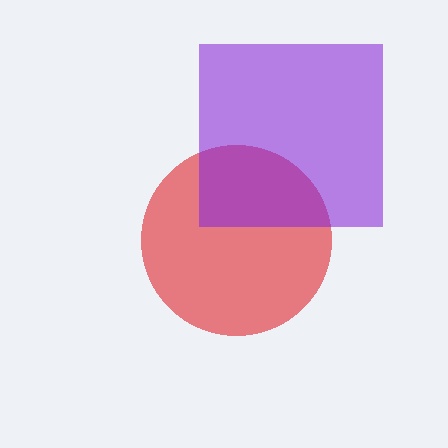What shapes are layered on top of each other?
The layered shapes are: a red circle, a purple square.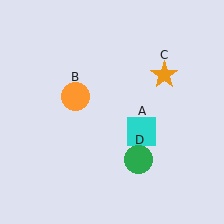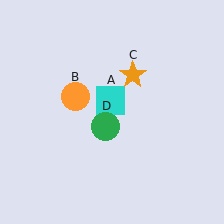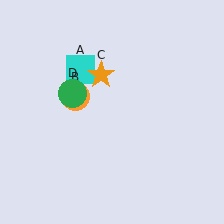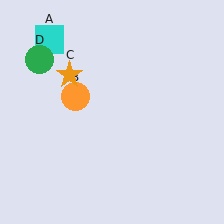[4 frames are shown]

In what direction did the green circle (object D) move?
The green circle (object D) moved up and to the left.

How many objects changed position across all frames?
3 objects changed position: cyan square (object A), orange star (object C), green circle (object D).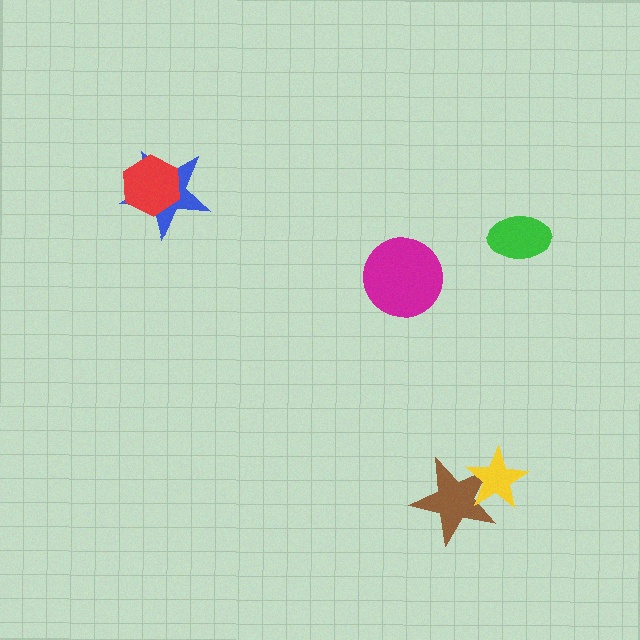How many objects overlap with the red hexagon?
1 object overlaps with the red hexagon.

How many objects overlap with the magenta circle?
0 objects overlap with the magenta circle.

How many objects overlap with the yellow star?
1 object overlaps with the yellow star.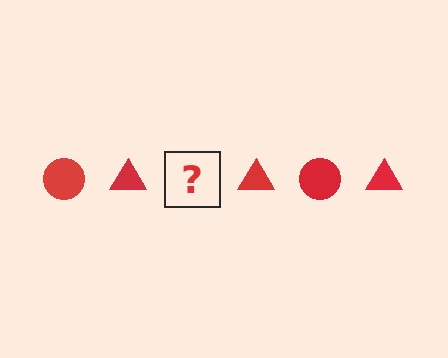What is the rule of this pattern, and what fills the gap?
The rule is that the pattern cycles through circle, triangle shapes in red. The gap should be filled with a red circle.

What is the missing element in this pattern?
The missing element is a red circle.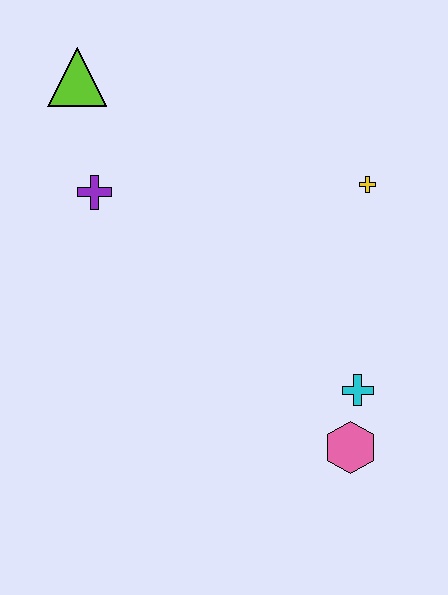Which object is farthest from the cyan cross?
The lime triangle is farthest from the cyan cross.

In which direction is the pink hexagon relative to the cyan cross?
The pink hexagon is below the cyan cross.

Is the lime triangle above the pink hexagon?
Yes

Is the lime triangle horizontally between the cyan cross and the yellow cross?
No